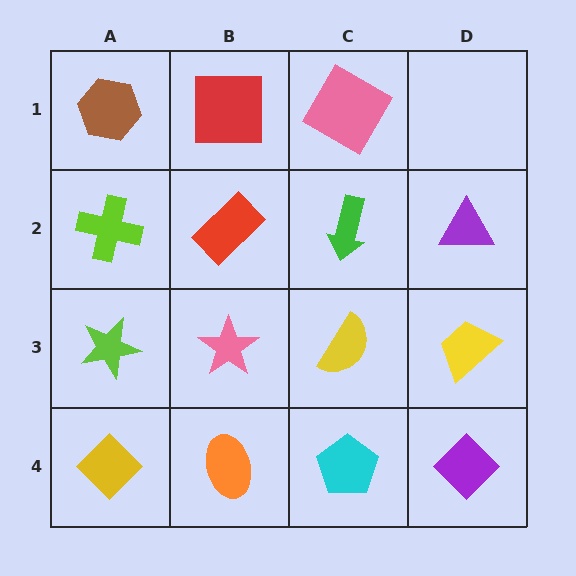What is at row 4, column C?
A cyan pentagon.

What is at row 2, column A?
A lime cross.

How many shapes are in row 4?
4 shapes.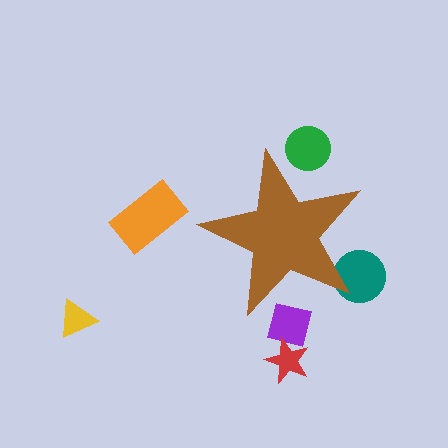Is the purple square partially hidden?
Yes, the purple square is partially hidden behind the brown star.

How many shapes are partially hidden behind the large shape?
3 shapes are partially hidden.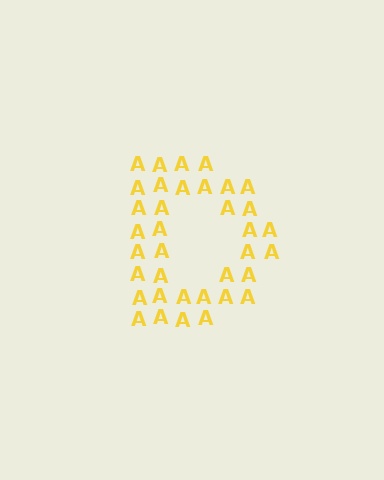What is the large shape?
The large shape is the letter D.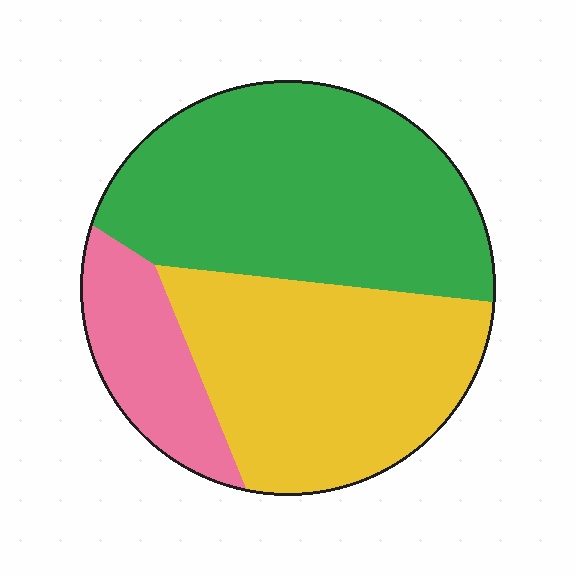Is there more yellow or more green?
Green.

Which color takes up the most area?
Green, at roughly 45%.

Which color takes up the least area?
Pink, at roughly 15%.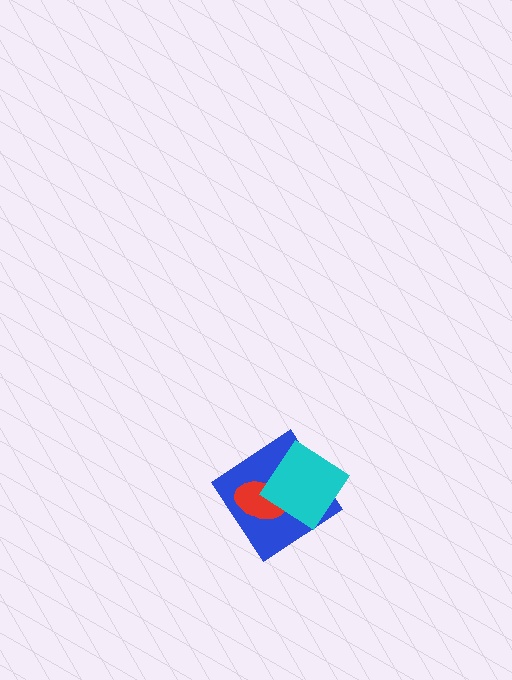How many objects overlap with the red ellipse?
2 objects overlap with the red ellipse.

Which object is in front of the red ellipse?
The cyan diamond is in front of the red ellipse.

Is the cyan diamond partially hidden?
No, no other shape covers it.